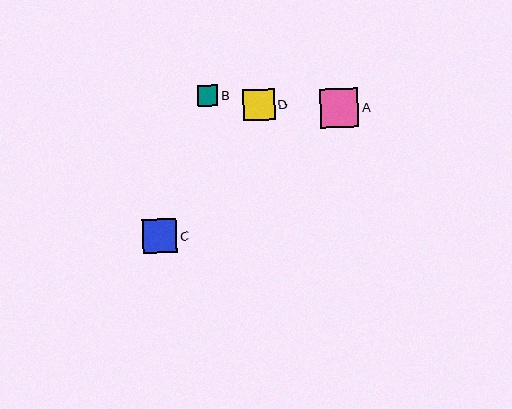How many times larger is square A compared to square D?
Square A is approximately 1.2 times the size of square D.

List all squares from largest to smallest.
From largest to smallest: A, C, D, B.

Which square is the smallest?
Square B is the smallest with a size of approximately 20 pixels.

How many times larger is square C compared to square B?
Square C is approximately 1.7 times the size of square B.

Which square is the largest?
Square A is the largest with a size of approximately 39 pixels.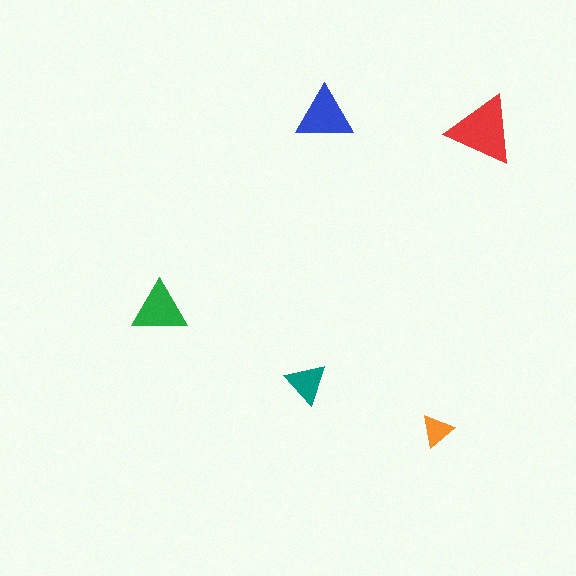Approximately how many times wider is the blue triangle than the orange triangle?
About 1.5 times wider.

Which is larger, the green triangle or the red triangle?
The red one.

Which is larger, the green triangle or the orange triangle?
The green one.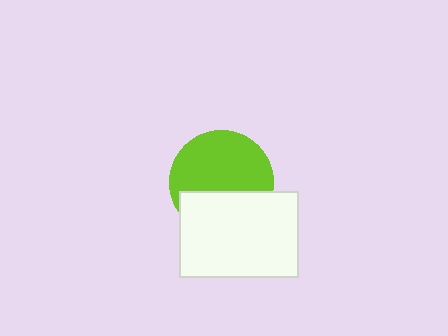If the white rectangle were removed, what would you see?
You would see the complete lime circle.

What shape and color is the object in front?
The object in front is a white rectangle.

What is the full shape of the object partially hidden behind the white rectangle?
The partially hidden object is a lime circle.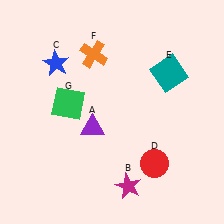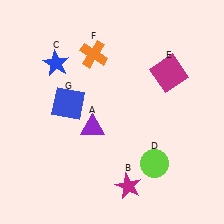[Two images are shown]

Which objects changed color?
D changed from red to lime. E changed from teal to magenta. G changed from green to blue.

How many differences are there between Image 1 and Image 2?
There are 3 differences between the two images.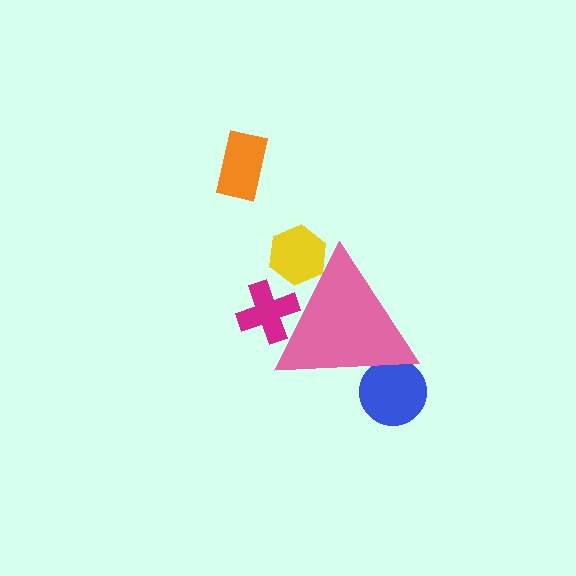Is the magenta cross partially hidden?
Yes, the magenta cross is partially hidden behind the pink triangle.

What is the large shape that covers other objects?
A pink triangle.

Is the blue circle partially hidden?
Yes, the blue circle is partially hidden behind the pink triangle.